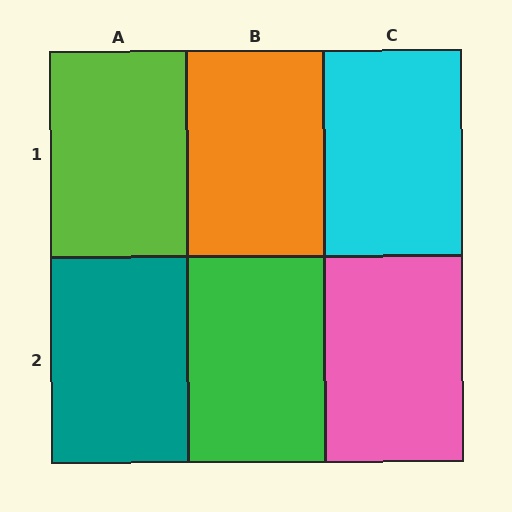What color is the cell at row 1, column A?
Lime.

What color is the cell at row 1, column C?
Cyan.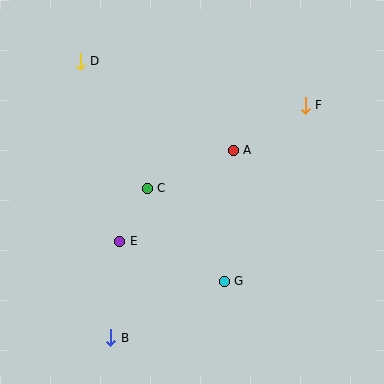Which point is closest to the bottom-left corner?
Point B is closest to the bottom-left corner.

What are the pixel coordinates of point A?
Point A is at (233, 150).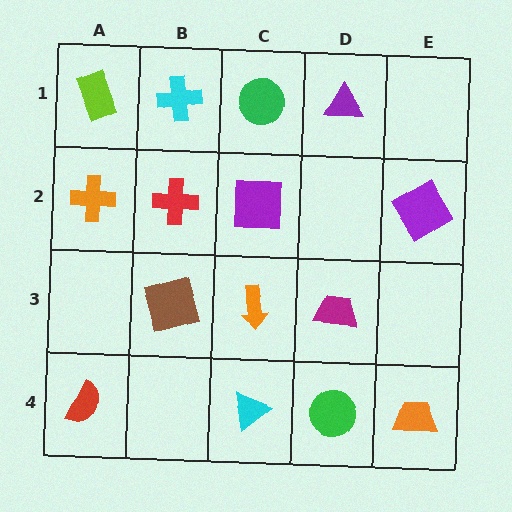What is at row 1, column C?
A green circle.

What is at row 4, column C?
A cyan triangle.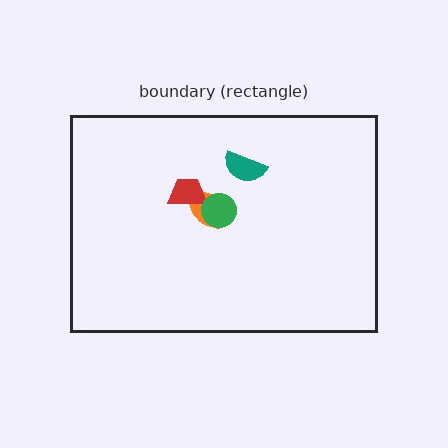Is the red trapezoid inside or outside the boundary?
Inside.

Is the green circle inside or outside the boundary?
Inside.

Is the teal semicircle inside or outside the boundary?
Inside.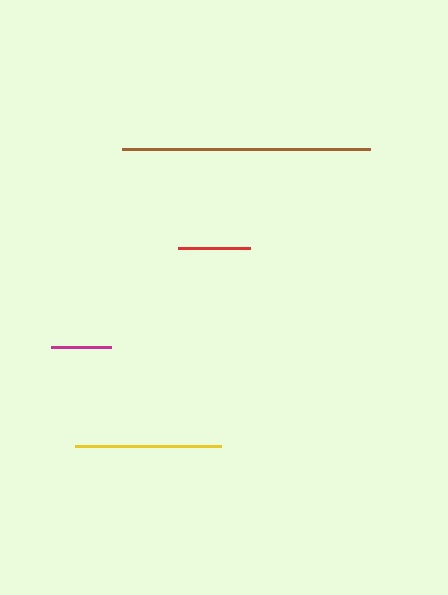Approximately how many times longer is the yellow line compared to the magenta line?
The yellow line is approximately 2.4 times the length of the magenta line.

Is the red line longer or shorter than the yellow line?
The yellow line is longer than the red line.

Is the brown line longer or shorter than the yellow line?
The brown line is longer than the yellow line.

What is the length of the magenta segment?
The magenta segment is approximately 60 pixels long.